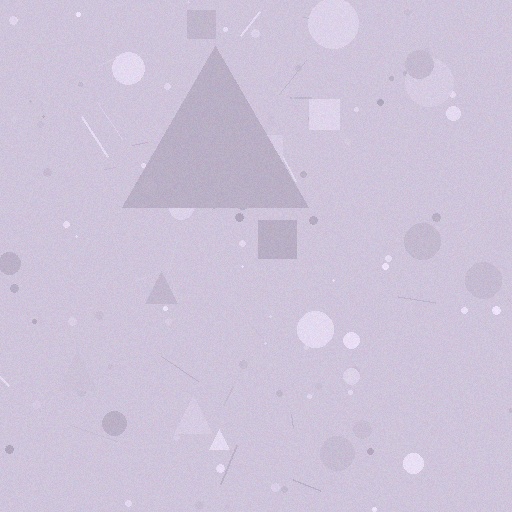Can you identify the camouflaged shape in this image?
The camouflaged shape is a triangle.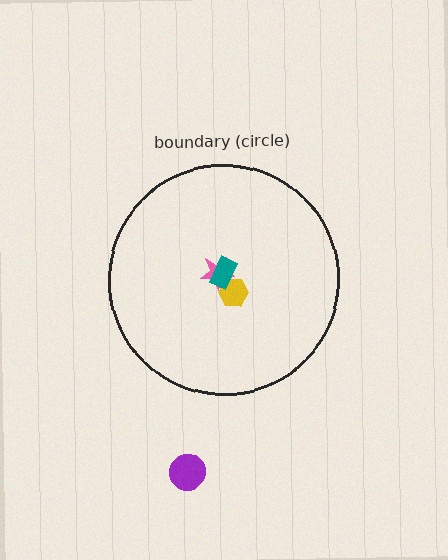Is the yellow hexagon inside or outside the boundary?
Inside.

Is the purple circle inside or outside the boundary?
Outside.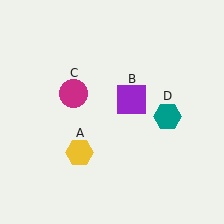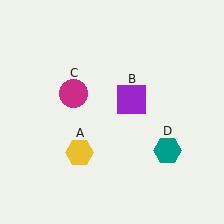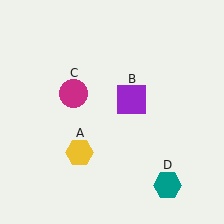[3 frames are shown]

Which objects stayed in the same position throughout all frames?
Yellow hexagon (object A) and purple square (object B) and magenta circle (object C) remained stationary.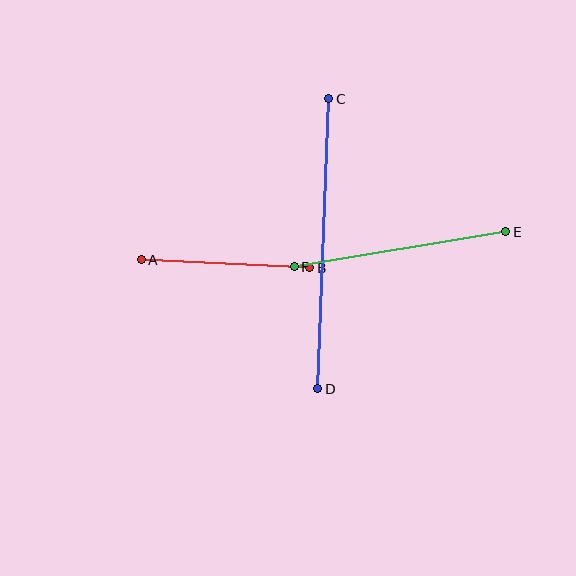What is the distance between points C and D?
The distance is approximately 290 pixels.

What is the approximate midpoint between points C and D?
The midpoint is at approximately (323, 244) pixels.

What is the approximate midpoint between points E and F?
The midpoint is at approximately (400, 249) pixels.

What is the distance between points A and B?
The distance is approximately 169 pixels.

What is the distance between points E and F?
The distance is approximately 215 pixels.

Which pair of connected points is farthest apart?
Points C and D are farthest apart.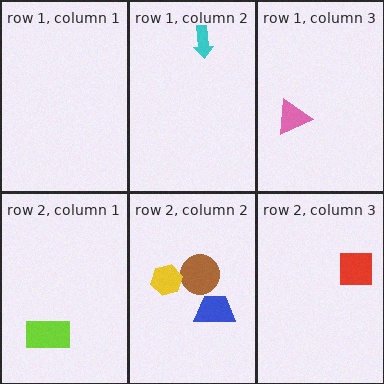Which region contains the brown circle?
The row 2, column 2 region.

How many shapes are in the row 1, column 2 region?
1.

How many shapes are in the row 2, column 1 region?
1.